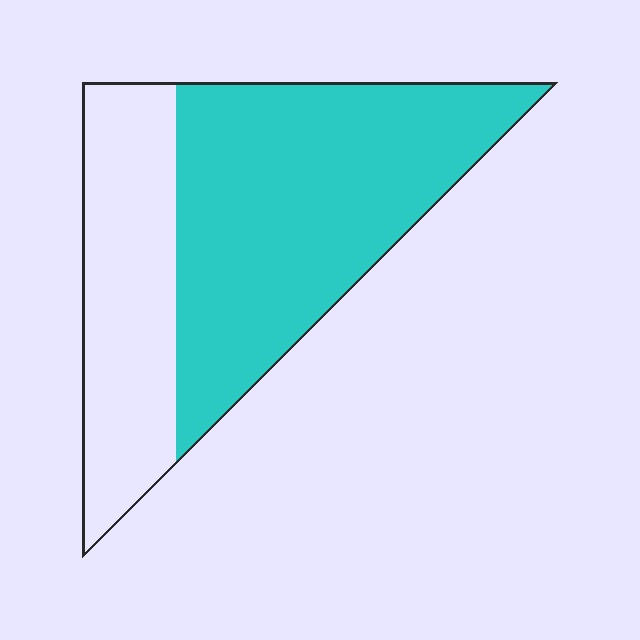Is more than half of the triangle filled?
Yes.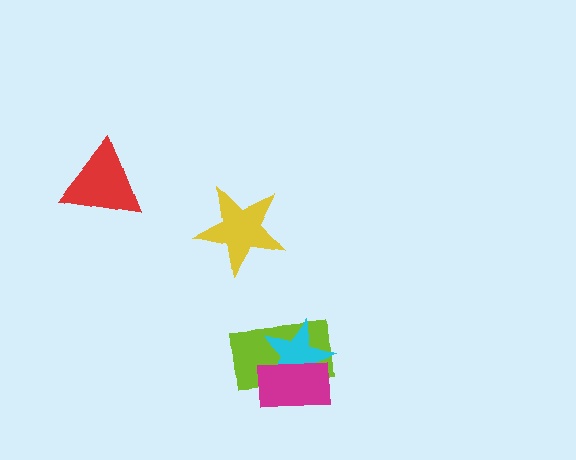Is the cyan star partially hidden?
Yes, it is partially covered by another shape.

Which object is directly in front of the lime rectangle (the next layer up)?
The cyan star is directly in front of the lime rectangle.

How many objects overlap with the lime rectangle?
2 objects overlap with the lime rectangle.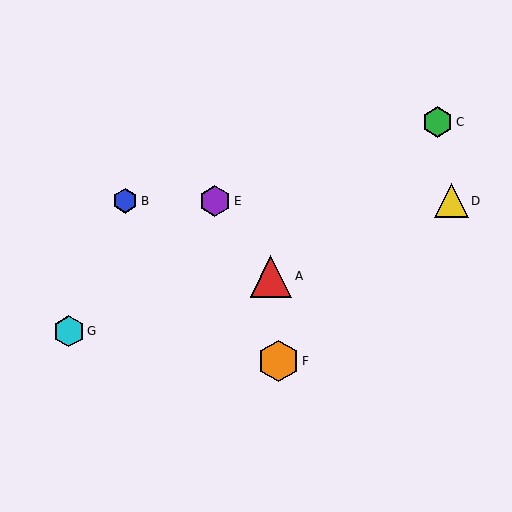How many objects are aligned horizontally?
3 objects (B, D, E) are aligned horizontally.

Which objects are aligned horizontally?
Objects B, D, E are aligned horizontally.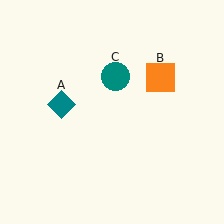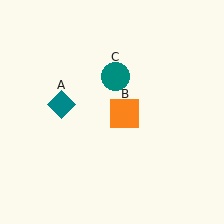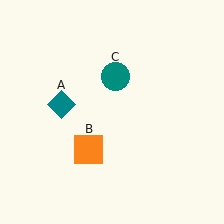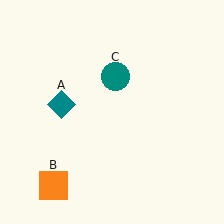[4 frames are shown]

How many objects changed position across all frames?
1 object changed position: orange square (object B).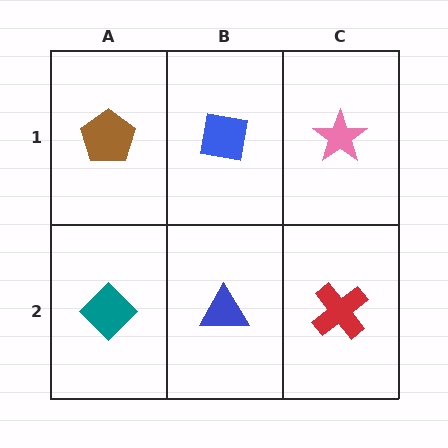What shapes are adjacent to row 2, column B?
A blue square (row 1, column B), a teal diamond (row 2, column A), a red cross (row 2, column C).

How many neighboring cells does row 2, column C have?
2.